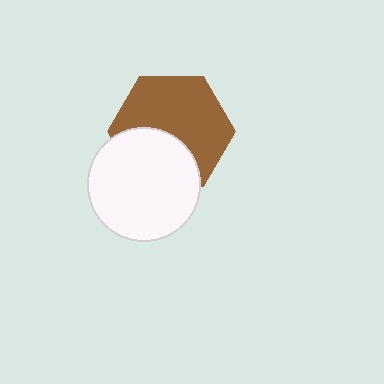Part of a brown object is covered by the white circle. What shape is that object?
It is a hexagon.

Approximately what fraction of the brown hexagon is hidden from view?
Roughly 36% of the brown hexagon is hidden behind the white circle.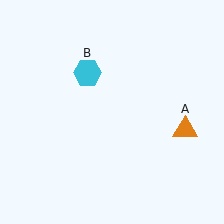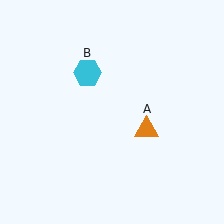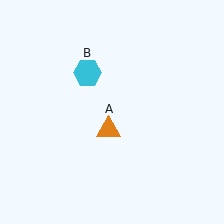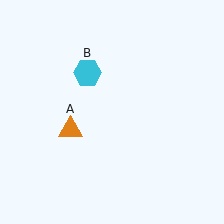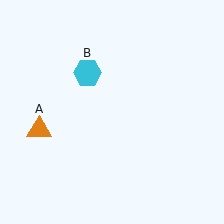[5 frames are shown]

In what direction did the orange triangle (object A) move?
The orange triangle (object A) moved left.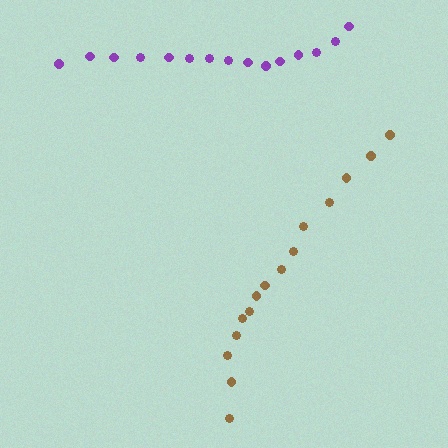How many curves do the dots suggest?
There are 2 distinct paths.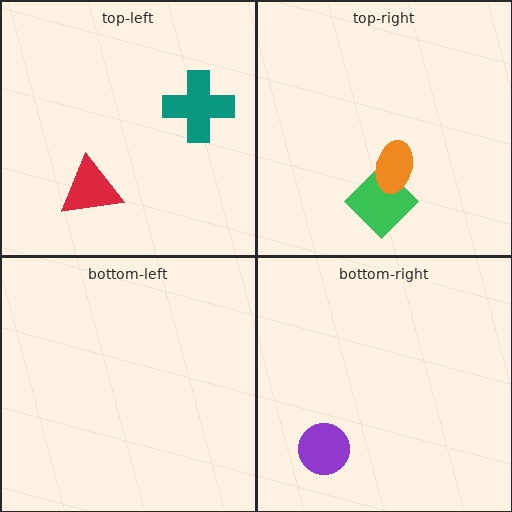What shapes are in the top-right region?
The green diamond, the orange ellipse.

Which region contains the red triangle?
The top-left region.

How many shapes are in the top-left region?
2.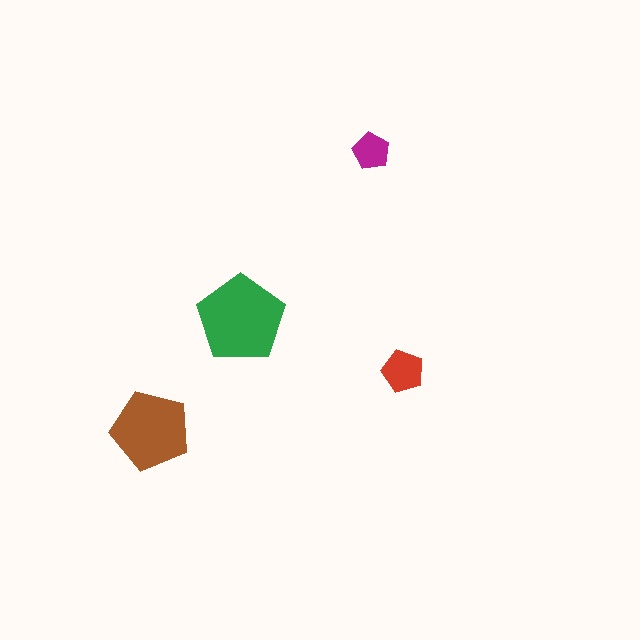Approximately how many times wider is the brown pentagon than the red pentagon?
About 2 times wider.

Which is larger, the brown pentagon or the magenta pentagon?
The brown one.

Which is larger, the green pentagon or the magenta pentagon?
The green one.